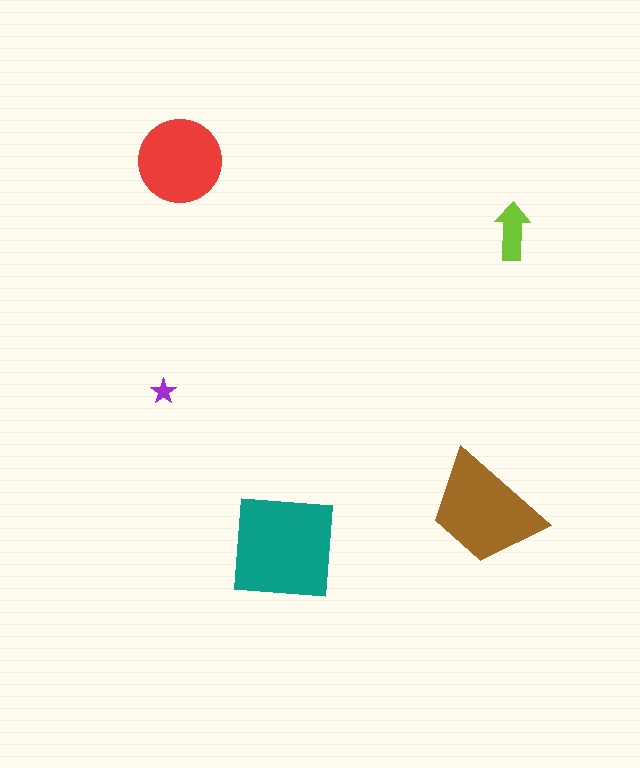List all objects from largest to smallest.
The teal square, the brown trapezoid, the red circle, the lime arrow, the purple star.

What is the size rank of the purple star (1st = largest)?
5th.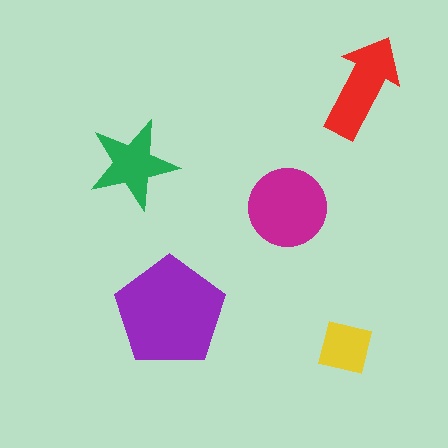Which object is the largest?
The purple pentagon.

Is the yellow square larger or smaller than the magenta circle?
Smaller.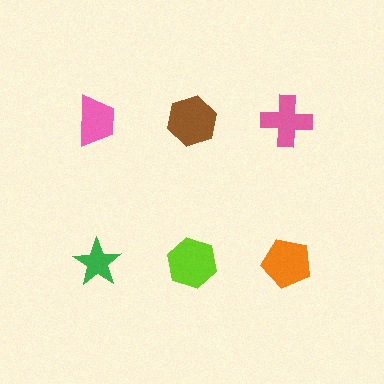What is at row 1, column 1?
A pink trapezoid.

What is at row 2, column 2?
A lime hexagon.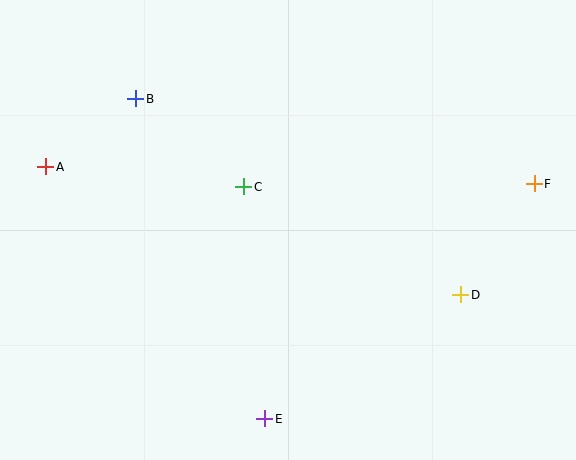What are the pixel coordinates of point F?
Point F is at (534, 184).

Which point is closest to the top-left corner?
Point B is closest to the top-left corner.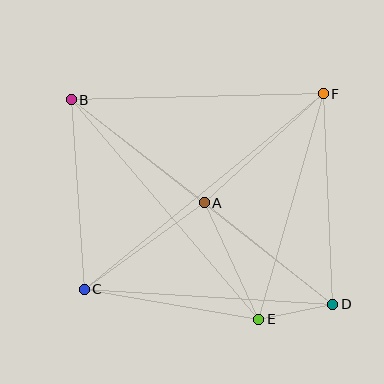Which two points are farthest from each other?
Points B and D are farthest from each other.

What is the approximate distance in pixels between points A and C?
The distance between A and C is approximately 148 pixels.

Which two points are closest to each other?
Points D and E are closest to each other.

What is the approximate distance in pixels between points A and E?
The distance between A and E is approximately 129 pixels.